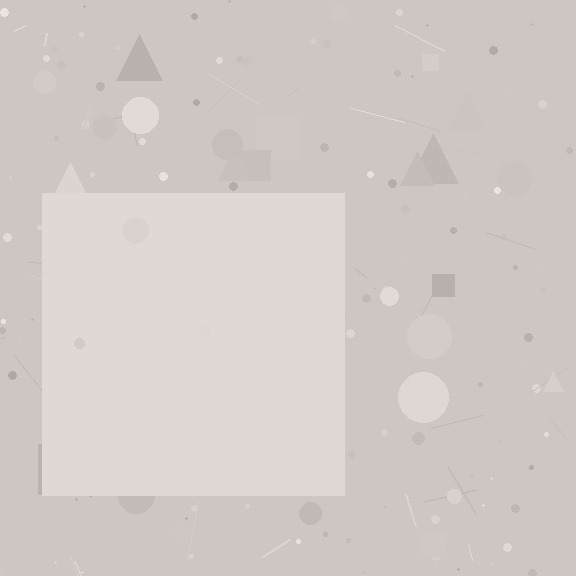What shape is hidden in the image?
A square is hidden in the image.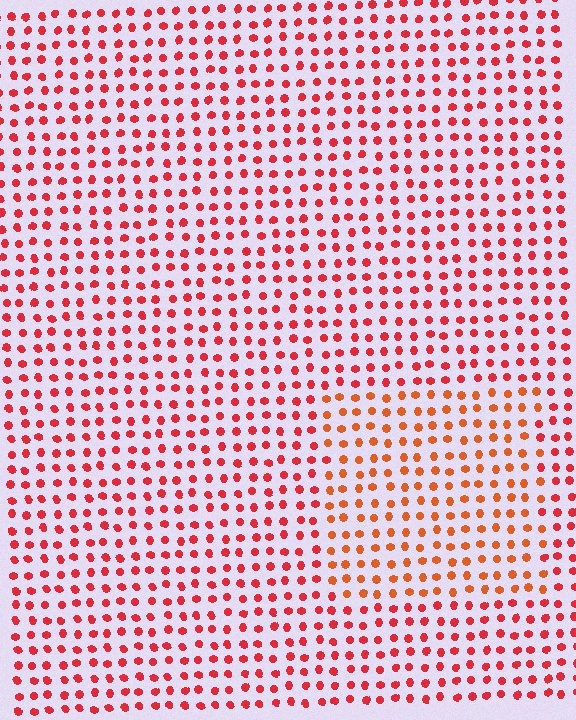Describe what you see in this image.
The image is filled with small red elements in a uniform arrangement. A rectangle-shaped region is visible where the elements are tinted to a slightly different hue, forming a subtle color boundary.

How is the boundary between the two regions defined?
The boundary is defined purely by a slight shift in hue (about 24 degrees). Spacing, size, and orientation are identical on both sides.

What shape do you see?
I see a rectangle.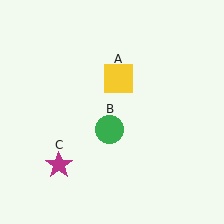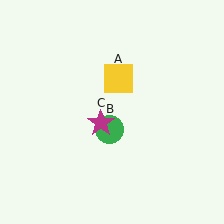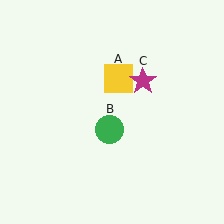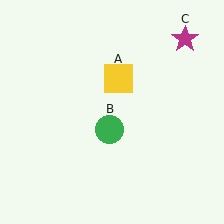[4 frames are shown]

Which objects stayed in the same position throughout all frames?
Yellow square (object A) and green circle (object B) remained stationary.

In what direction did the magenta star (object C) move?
The magenta star (object C) moved up and to the right.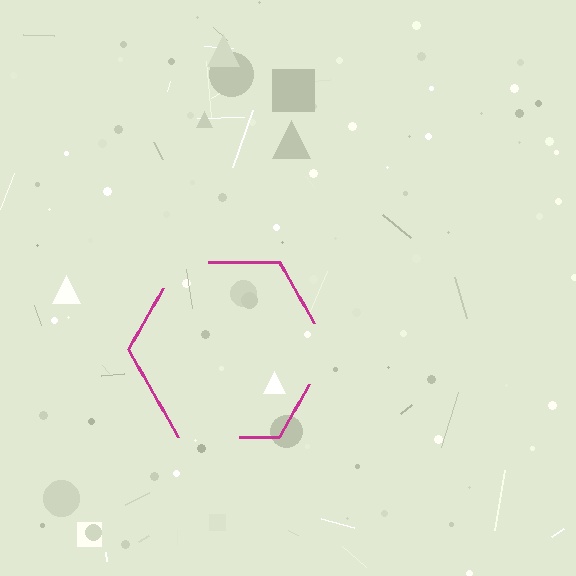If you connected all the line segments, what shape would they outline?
They would outline a hexagon.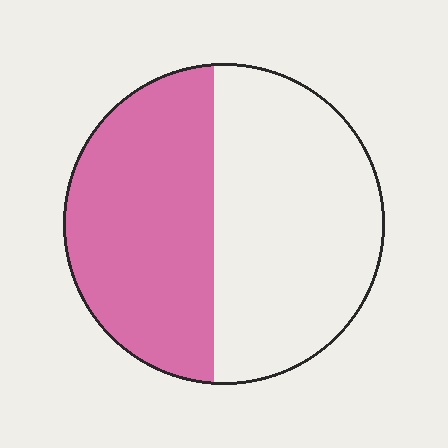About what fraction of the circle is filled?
About one half (1/2).